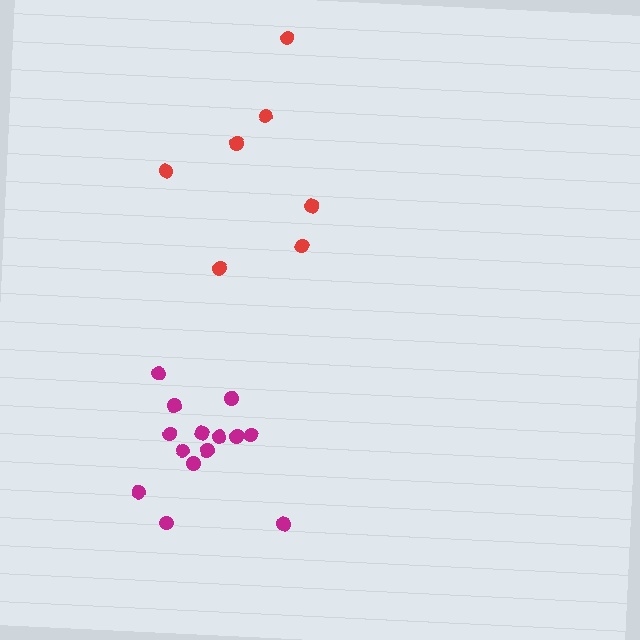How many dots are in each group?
Group 1: 14 dots, Group 2: 8 dots (22 total).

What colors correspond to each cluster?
The clusters are colored: magenta, red.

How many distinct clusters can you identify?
There are 2 distinct clusters.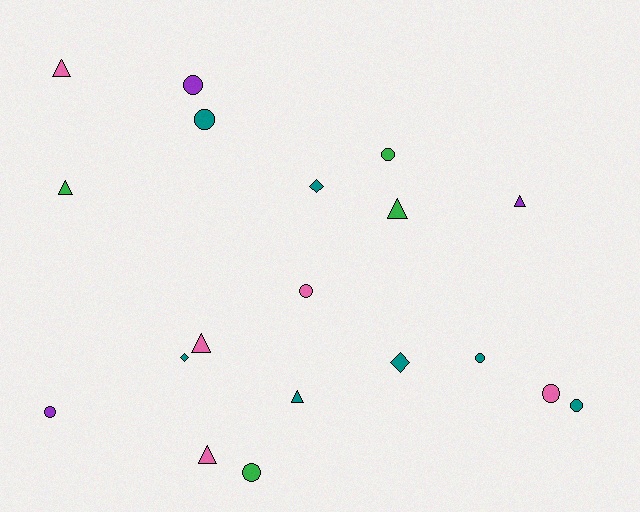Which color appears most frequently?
Teal, with 7 objects.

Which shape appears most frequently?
Circle, with 9 objects.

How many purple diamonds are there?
There are no purple diamonds.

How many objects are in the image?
There are 19 objects.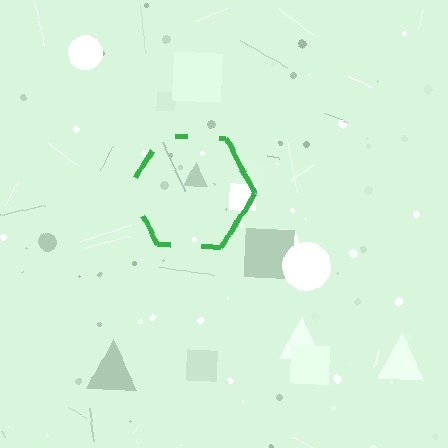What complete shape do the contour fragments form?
The contour fragments form a hexagon.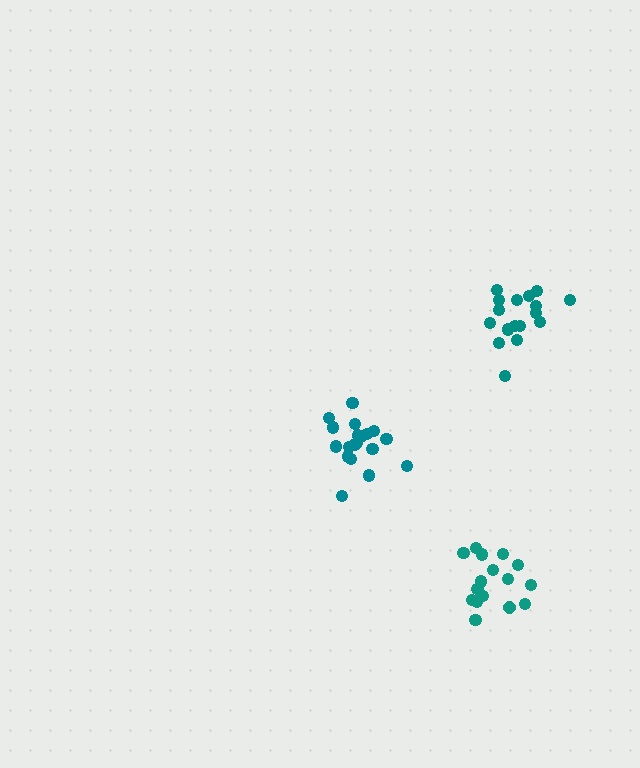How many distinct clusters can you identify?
There are 3 distinct clusters.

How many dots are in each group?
Group 1: 19 dots, Group 2: 16 dots, Group 3: 17 dots (52 total).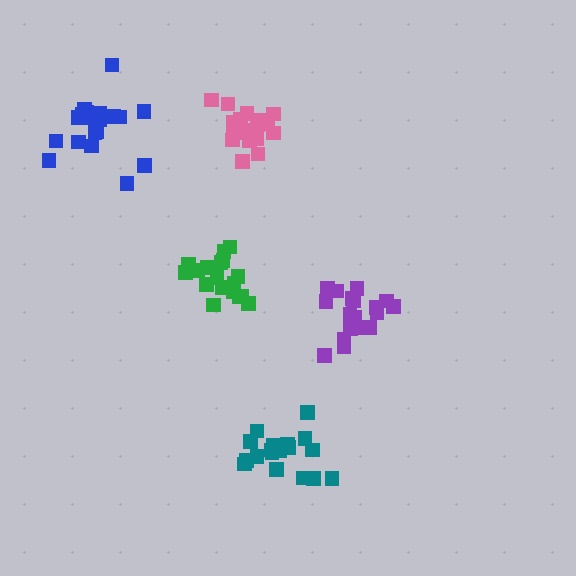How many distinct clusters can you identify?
There are 5 distinct clusters.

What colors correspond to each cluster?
The clusters are colored: green, purple, pink, teal, blue.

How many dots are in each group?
Group 1: 18 dots, Group 2: 18 dots, Group 3: 20 dots, Group 4: 18 dots, Group 5: 20 dots (94 total).